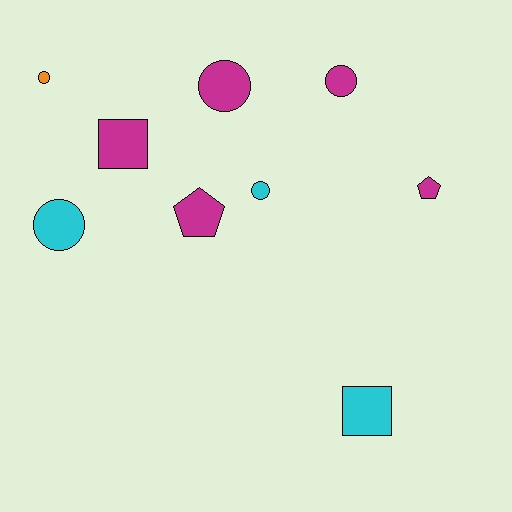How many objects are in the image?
There are 9 objects.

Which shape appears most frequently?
Circle, with 5 objects.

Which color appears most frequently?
Magenta, with 5 objects.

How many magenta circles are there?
There are 2 magenta circles.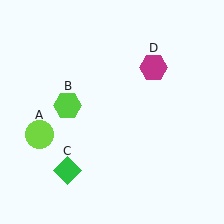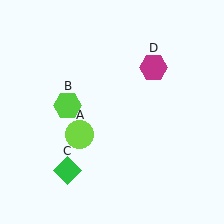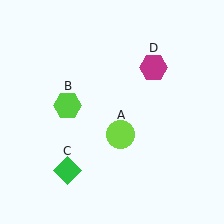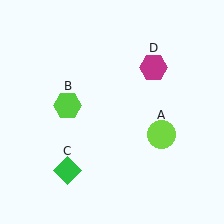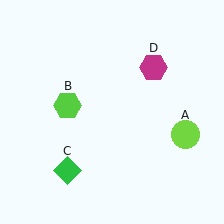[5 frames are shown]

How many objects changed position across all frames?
1 object changed position: lime circle (object A).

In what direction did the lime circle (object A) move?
The lime circle (object A) moved right.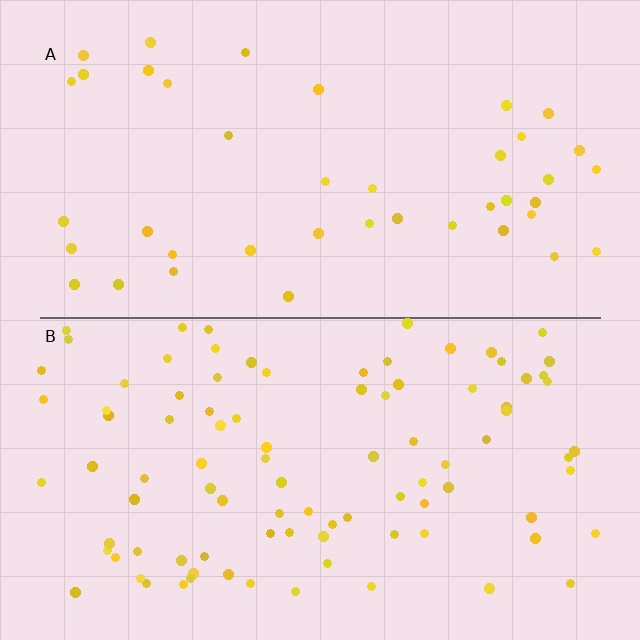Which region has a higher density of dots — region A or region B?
B (the bottom).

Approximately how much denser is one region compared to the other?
Approximately 2.3× — region B over region A.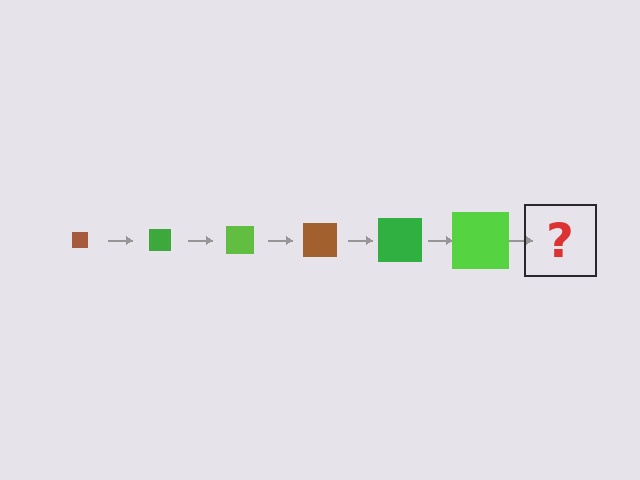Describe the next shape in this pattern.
It should be a brown square, larger than the previous one.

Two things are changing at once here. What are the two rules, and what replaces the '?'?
The two rules are that the square grows larger each step and the color cycles through brown, green, and lime. The '?' should be a brown square, larger than the previous one.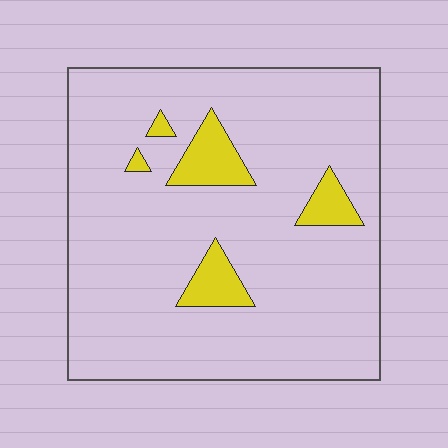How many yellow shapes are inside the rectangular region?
5.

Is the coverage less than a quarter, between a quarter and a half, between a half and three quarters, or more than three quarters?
Less than a quarter.